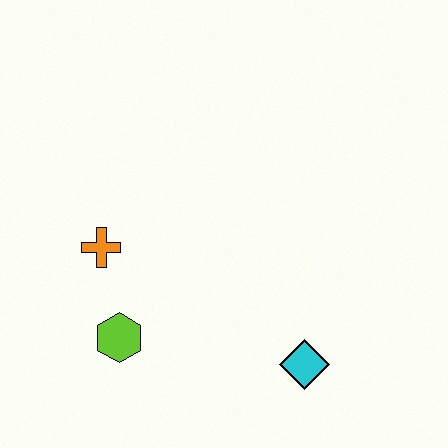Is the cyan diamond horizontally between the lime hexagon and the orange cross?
No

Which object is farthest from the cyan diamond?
The orange cross is farthest from the cyan diamond.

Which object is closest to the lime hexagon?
The orange cross is closest to the lime hexagon.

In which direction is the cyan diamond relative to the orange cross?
The cyan diamond is to the right of the orange cross.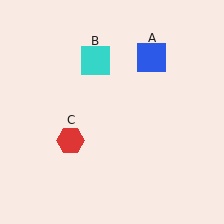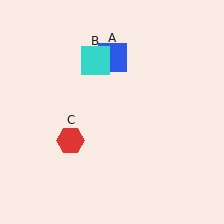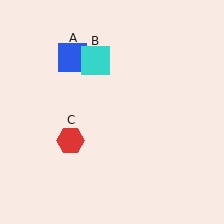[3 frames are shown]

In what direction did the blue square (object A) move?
The blue square (object A) moved left.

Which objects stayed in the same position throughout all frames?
Cyan square (object B) and red hexagon (object C) remained stationary.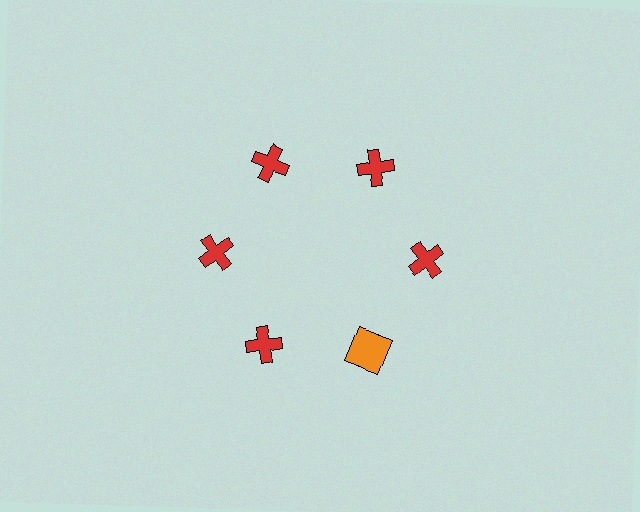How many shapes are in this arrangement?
There are 6 shapes arranged in a ring pattern.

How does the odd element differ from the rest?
It differs in both color (orange instead of red) and shape (square instead of cross).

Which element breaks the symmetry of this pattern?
The orange square at roughly the 5 o'clock position breaks the symmetry. All other shapes are red crosses.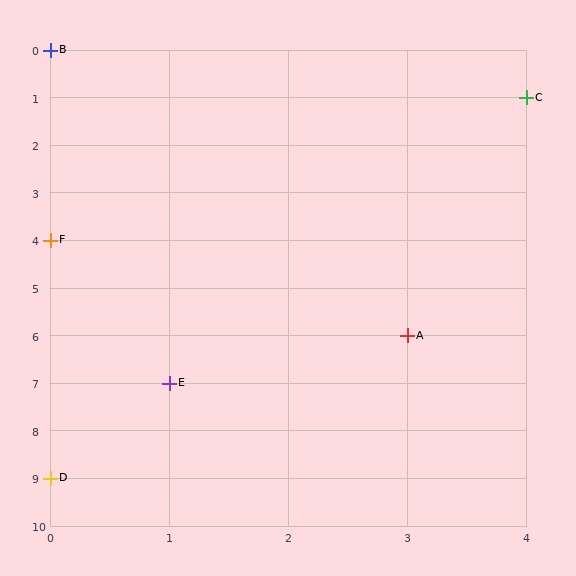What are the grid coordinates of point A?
Point A is at grid coordinates (3, 6).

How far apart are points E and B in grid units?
Points E and B are 1 column and 7 rows apart (about 7.1 grid units diagonally).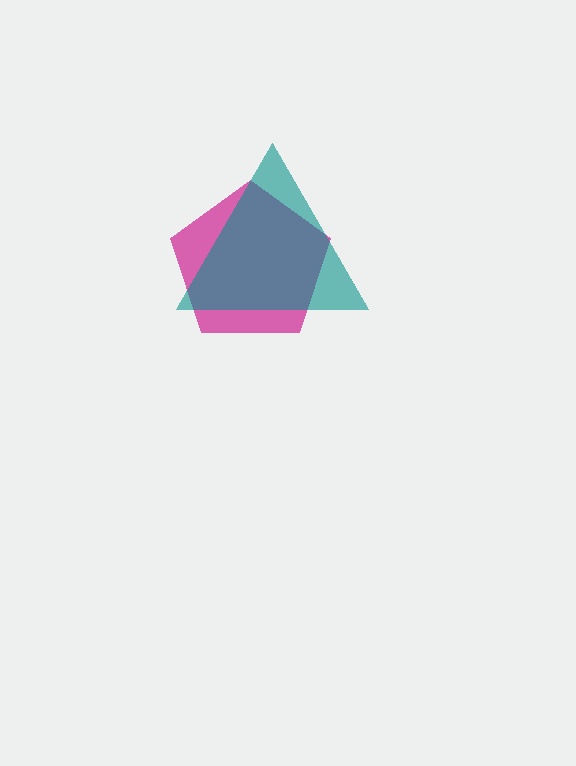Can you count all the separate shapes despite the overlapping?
Yes, there are 2 separate shapes.